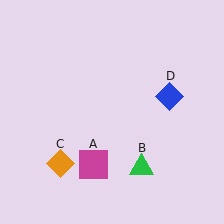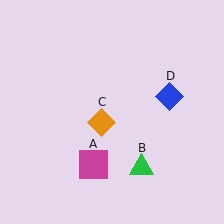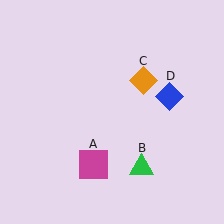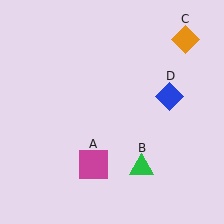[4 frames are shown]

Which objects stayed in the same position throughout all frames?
Magenta square (object A) and green triangle (object B) and blue diamond (object D) remained stationary.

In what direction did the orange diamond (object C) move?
The orange diamond (object C) moved up and to the right.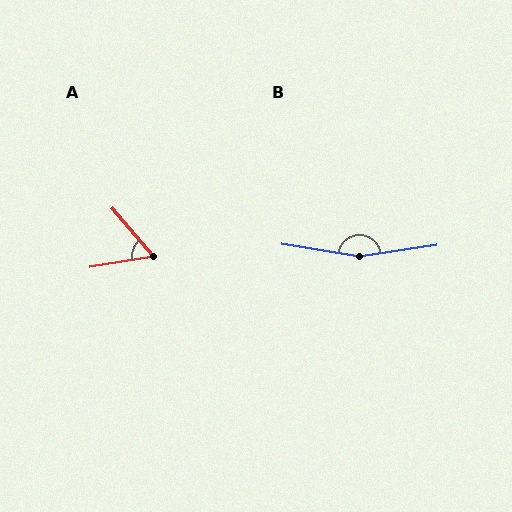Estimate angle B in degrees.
Approximately 162 degrees.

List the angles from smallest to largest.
A (59°), B (162°).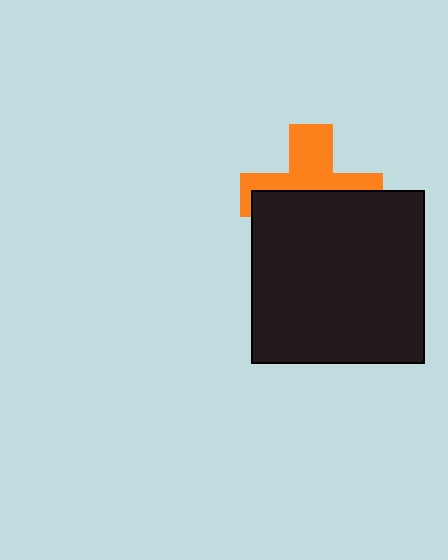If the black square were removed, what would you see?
You would see the complete orange cross.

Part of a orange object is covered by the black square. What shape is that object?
It is a cross.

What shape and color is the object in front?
The object in front is a black square.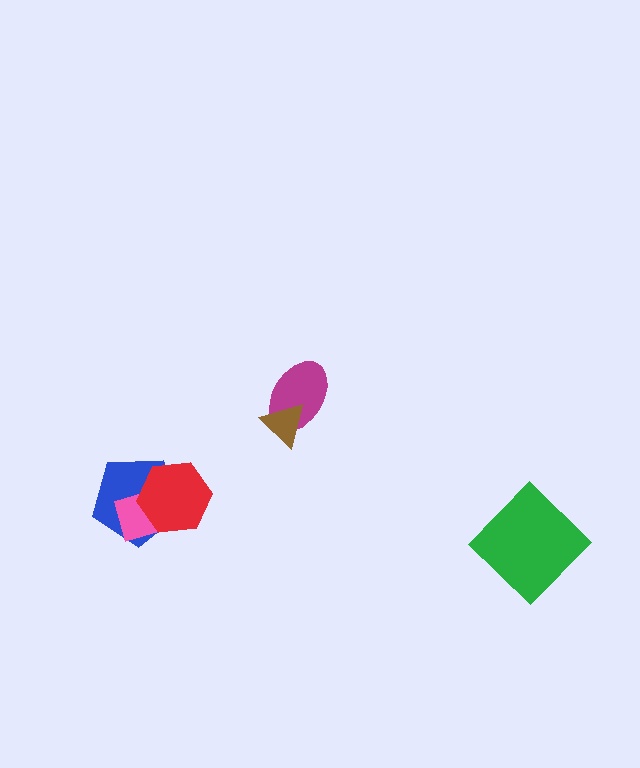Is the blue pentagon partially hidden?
Yes, it is partially covered by another shape.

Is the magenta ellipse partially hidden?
Yes, it is partially covered by another shape.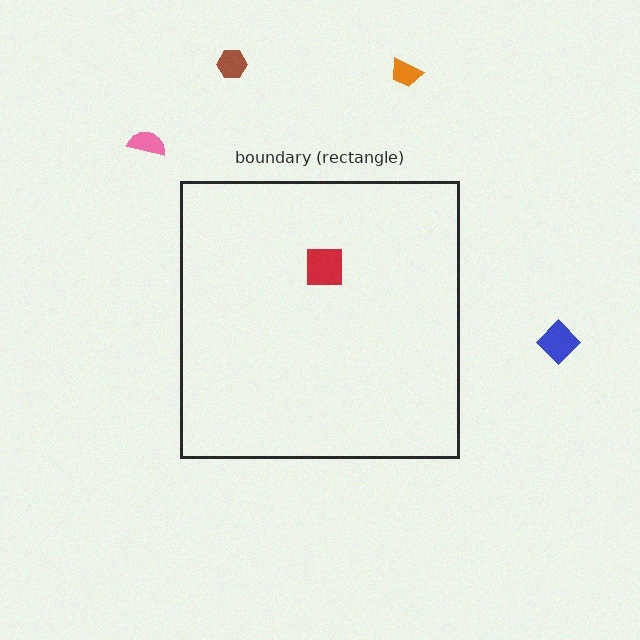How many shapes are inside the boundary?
1 inside, 4 outside.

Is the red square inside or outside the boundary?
Inside.